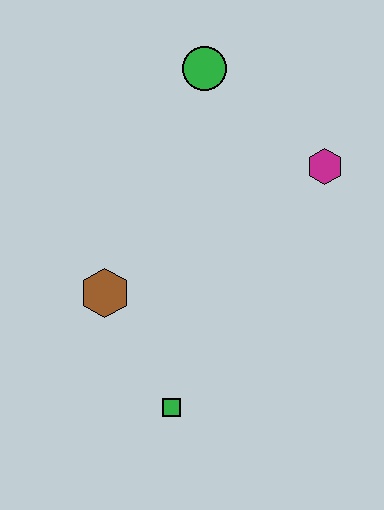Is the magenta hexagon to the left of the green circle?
No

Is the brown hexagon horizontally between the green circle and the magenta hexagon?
No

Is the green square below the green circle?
Yes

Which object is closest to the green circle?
The magenta hexagon is closest to the green circle.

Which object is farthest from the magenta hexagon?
The green square is farthest from the magenta hexagon.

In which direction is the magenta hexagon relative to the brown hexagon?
The magenta hexagon is to the right of the brown hexagon.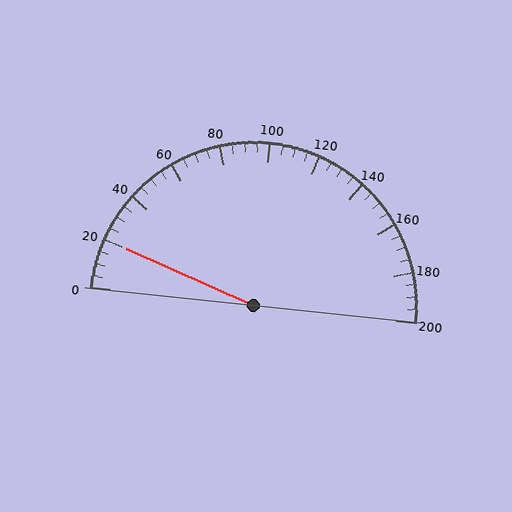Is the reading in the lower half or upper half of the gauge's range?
The reading is in the lower half of the range (0 to 200).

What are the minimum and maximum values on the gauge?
The gauge ranges from 0 to 200.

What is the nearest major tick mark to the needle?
The nearest major tick mark is 20.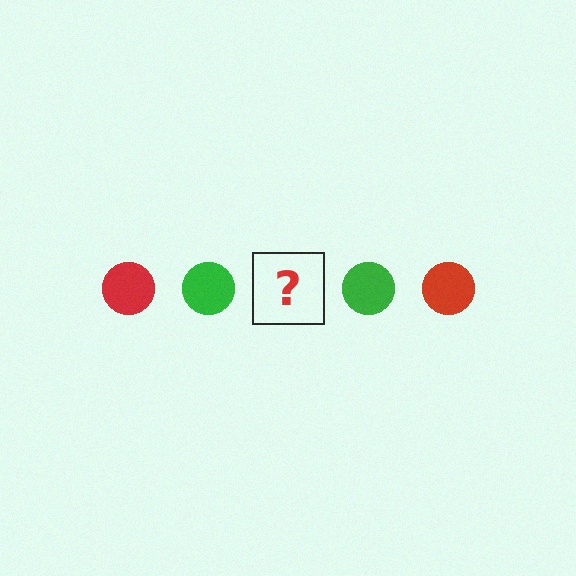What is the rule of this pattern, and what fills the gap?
The rule is that the pattern cycles through red, green circles. The gap should be filled with a red circle.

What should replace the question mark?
The question mark should be replaced with a red circle.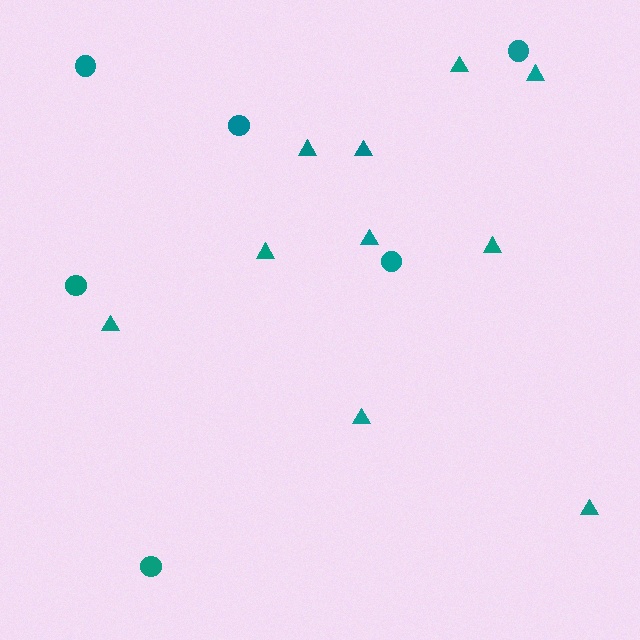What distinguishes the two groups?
There are 2 groups: one group of triangles (10) and one group of circles (6).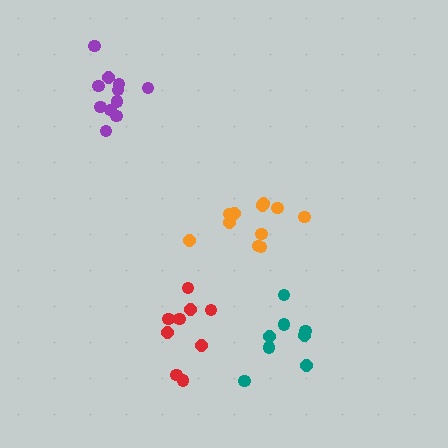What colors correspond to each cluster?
The clusters are colored: teal, orange, red, purple.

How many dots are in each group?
Group 1: 8 dots, Group 2: 11 dots, Group 3: 9 dots, Group 4: 11 dots (39 total).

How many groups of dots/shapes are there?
There are 4 groups.